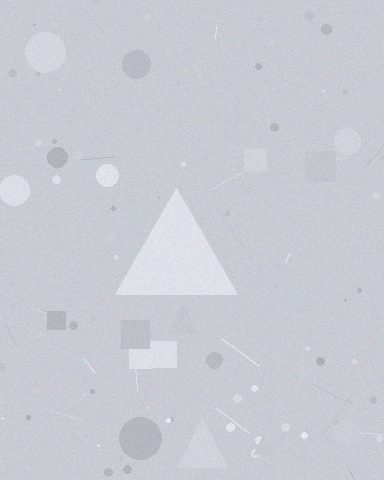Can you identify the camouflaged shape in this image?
The camouflaged shape is a triangle.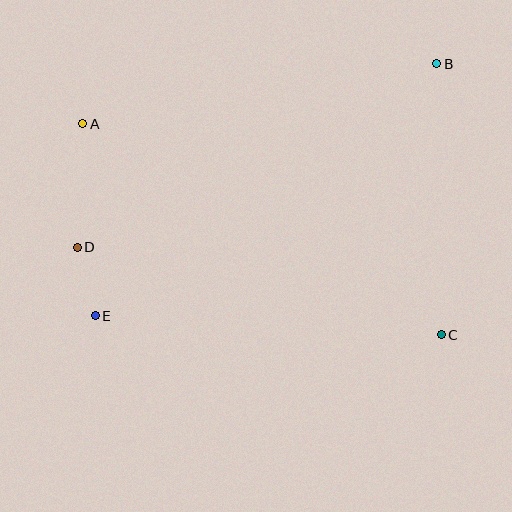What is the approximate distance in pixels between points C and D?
The distance between C and D is approximately 374 pixels.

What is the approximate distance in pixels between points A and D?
The distance between A and D is approximately 123 pixels.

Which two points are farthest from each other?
Points B and E are farthest from each other.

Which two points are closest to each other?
Points D and E are closest to each other.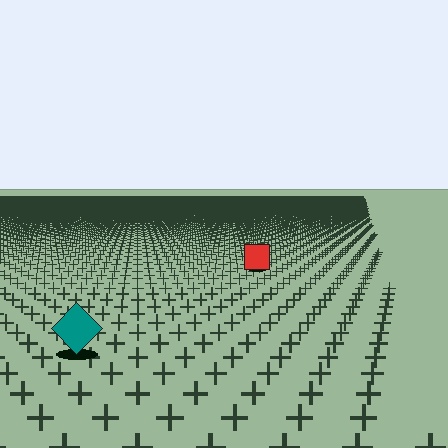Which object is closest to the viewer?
The teal diamond is closest. The texture marks near it are larger and more spread out.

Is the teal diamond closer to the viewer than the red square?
Yes. The teal diamond is closer — you can tell from the texture gradient: the ground texture is coarser near it.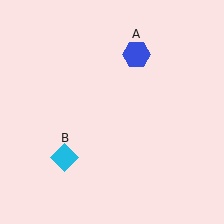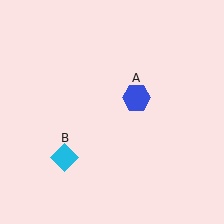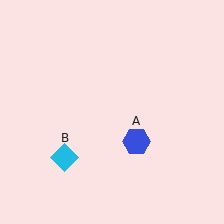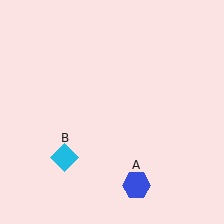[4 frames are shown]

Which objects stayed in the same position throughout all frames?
Cyan diamond (object B) remained stationary.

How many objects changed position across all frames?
1 object changed position: blue hexagon (object A).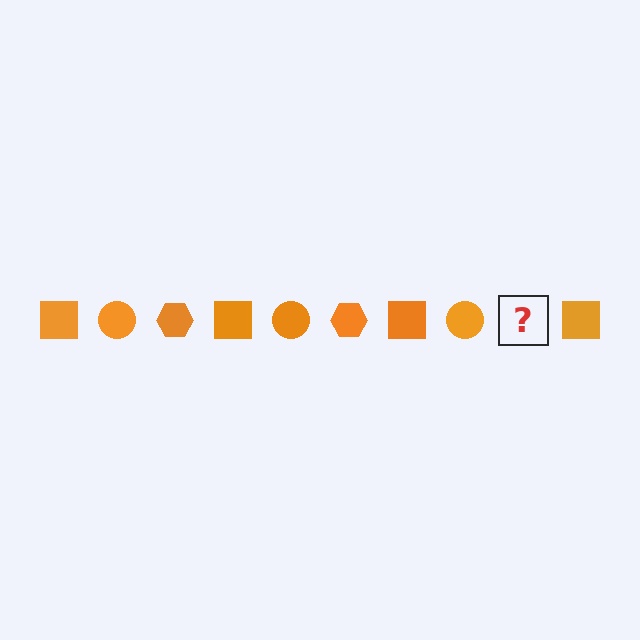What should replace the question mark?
The question mark should be replaced with an orange hexagon.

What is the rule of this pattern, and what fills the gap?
The rule is that the pattern cycles through square, circle, hexagon shapes in orange. The gap should be filled with an orange hexagon.